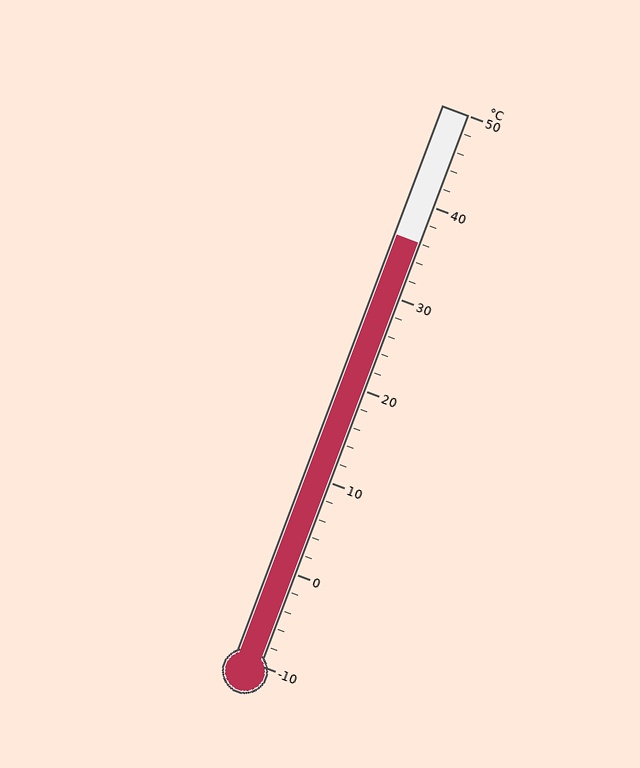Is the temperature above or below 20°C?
The temperature is above 20°C.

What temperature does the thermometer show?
The thermometer shows approximately 36°C.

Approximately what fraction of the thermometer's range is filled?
The thermometer is filled to approximately 75% of its range.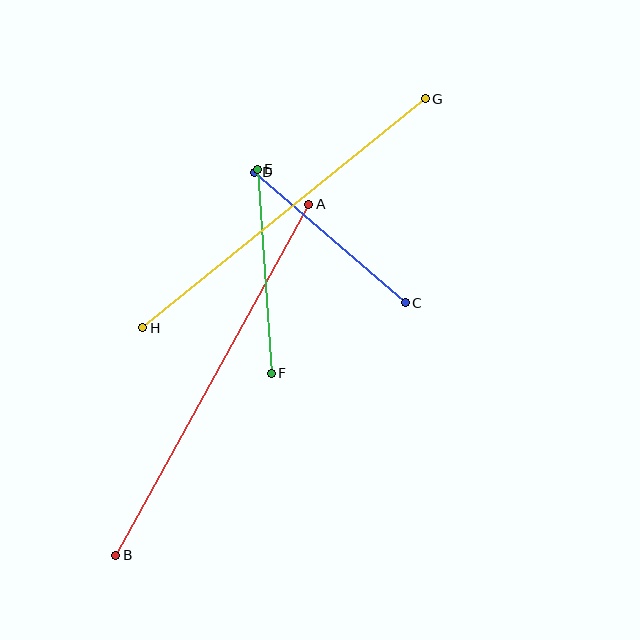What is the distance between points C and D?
The distance is approximately 200 pixels.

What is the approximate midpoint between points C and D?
The midpoint is at approximately (330, 237) pixels.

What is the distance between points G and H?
The distance is approximately 364 pixels.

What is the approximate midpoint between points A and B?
The midpoint is at approximately (212, 380) pixels.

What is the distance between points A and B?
The distance is approximately 400 pixels.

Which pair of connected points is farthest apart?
Points A and B are farthest apart.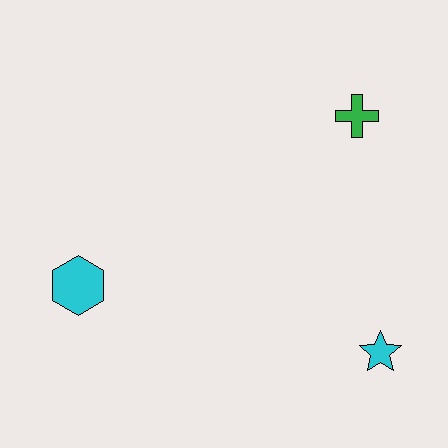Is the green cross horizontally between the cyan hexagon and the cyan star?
Yes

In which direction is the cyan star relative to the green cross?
The cyan star is below the green cross.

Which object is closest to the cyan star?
The green cross is closest to the cyan star.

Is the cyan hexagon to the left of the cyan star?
Yes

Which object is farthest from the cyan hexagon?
The green cross is farthest from the cyan hexagon.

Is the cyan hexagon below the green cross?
Yes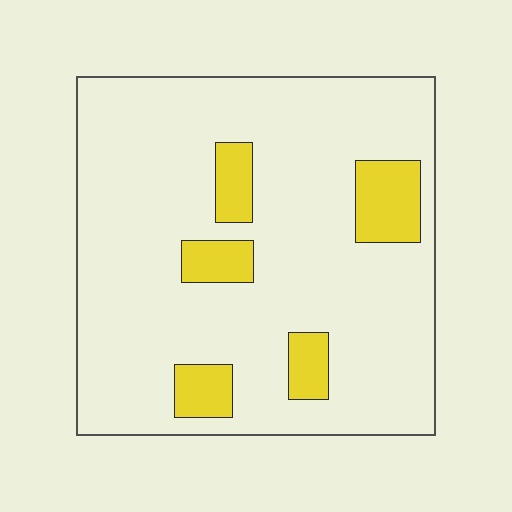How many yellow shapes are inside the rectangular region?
5.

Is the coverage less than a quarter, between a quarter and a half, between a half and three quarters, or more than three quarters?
Less than a quarter.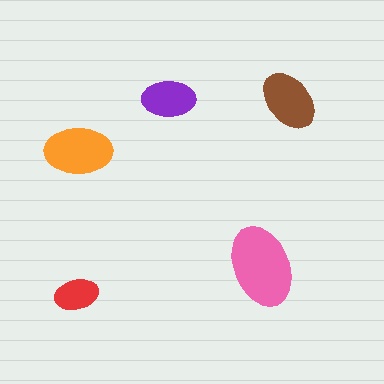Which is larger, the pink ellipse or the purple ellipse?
The pink one.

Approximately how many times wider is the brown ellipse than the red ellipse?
About 1.5 times wider.